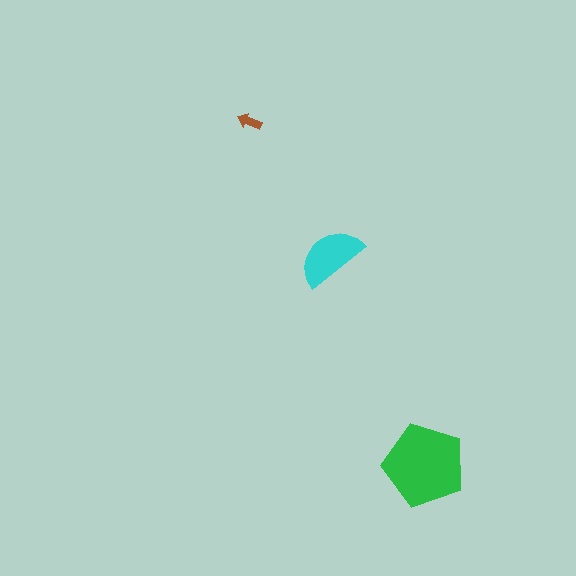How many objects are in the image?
There are 3 objects in the image.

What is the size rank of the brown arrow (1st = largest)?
3rd.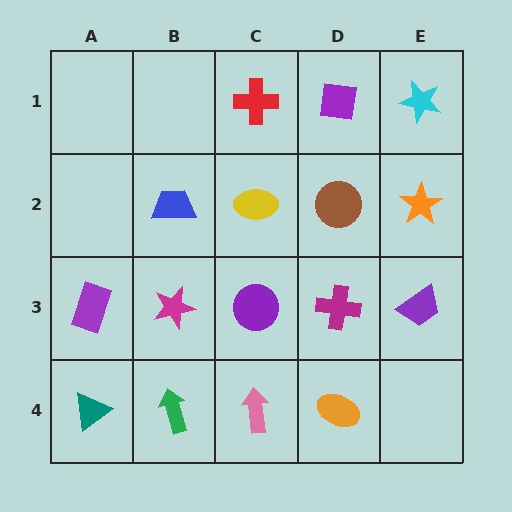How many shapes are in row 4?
4 shapes.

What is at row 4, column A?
A teal triangle.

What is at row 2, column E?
An orange star.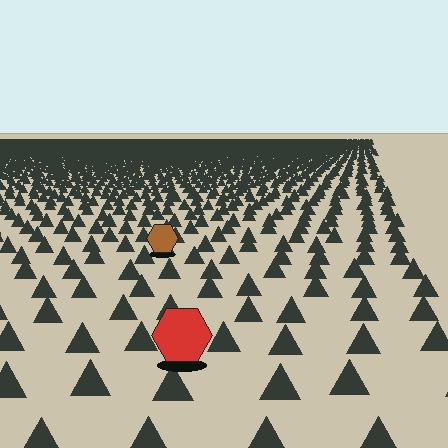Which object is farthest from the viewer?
The brown hexagon is farthest from the viewer. It appears smaller and the ground texture around it is denser.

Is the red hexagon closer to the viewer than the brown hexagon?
Yes. The red hexagon is closer — you can tell from the texture gradient: the ground texture is coarser near it.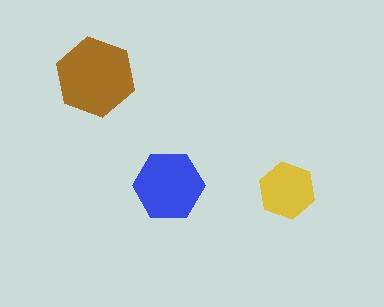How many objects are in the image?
There are 3 objects in the image.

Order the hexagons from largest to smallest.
the brown one, the blue one, the yellow one.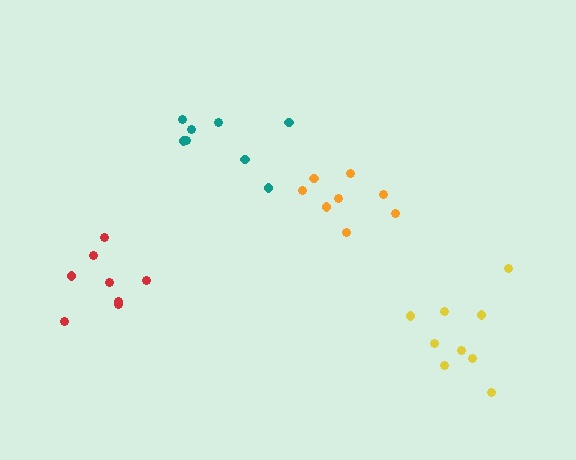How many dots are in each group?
Group 1: 8 dots, Group 2: 8 dots, Group 3: 9 dots, Group 4: 8 dots (33 total).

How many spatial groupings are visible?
There are 4 spatial groupings.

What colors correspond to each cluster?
The clusters are colored: teal, orange, yellow, red.